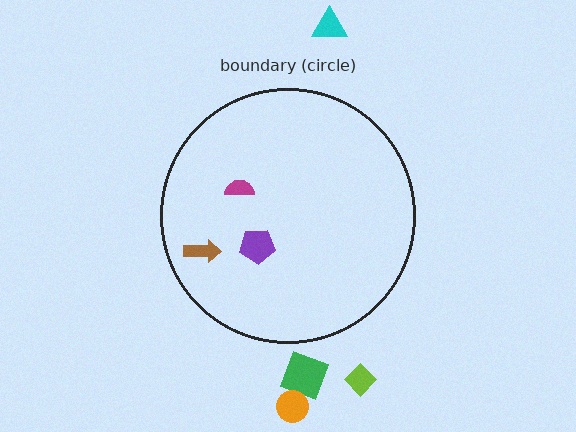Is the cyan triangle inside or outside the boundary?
Outside.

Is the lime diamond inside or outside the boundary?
Outside.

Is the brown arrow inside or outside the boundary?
Inside.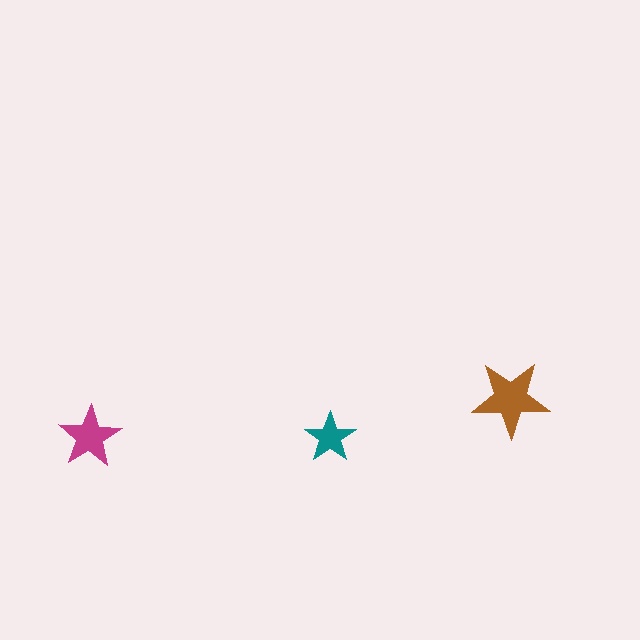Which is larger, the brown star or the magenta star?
The brown one.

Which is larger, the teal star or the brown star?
The brown one.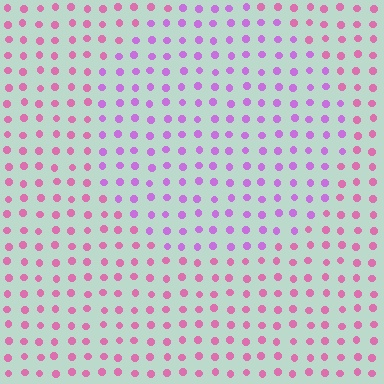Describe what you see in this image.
The image is filled with small pink elements in a uniform arrangement. A circle-shaped region is visible where the elements are tinted to a slightly different hue, forming a subtle color boundary.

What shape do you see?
I see a circle.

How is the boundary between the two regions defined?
The boundary is defined purely by a slight shift in hue (about 37 degrees). Spacing, size, and orientation are identical on both sides.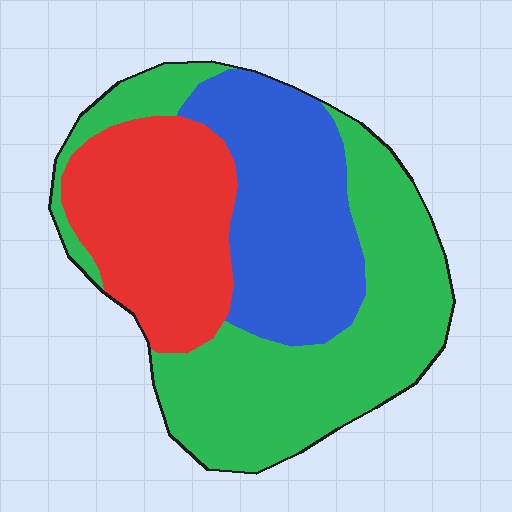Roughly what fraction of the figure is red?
Red takes up about one quarter (1/4) of the figure.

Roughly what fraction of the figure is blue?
Blue takes up about one quarter (1/4) of the figure.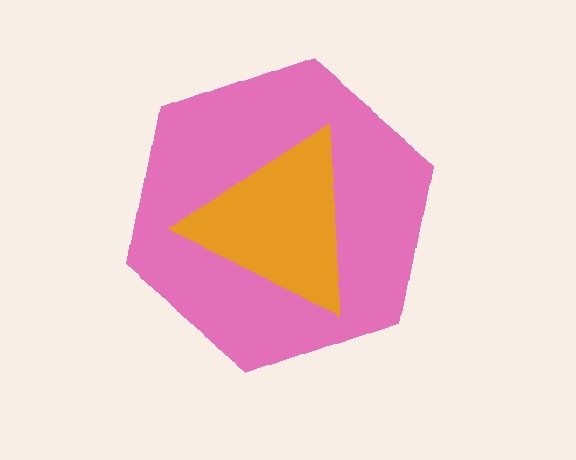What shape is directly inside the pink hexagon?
The orange triangle.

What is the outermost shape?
The pink hexagon.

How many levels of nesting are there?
2.